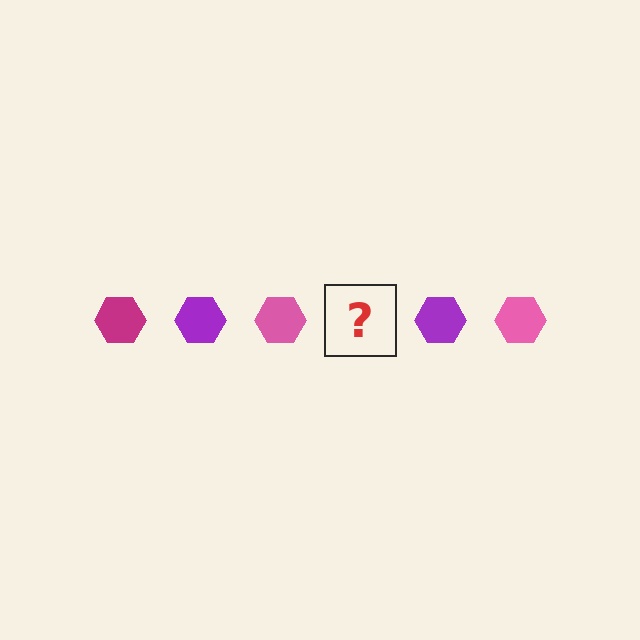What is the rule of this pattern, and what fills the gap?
The rule is that the pattern cycles through magenta, purple, pink hexagons. The gap should be filled with a magenta hexagon.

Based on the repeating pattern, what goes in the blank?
The blank should be a magenta hexagon.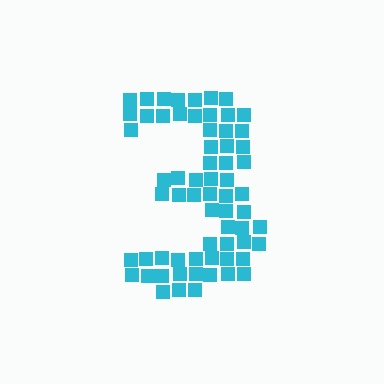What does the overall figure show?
The overall figure shows the digit 3.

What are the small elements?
The small elements are squares.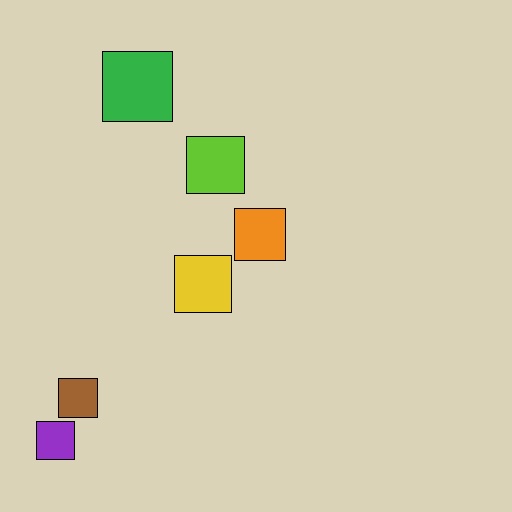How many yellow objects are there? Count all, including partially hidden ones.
There is 1 yellow object.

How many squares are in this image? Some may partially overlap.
There are 6 squares.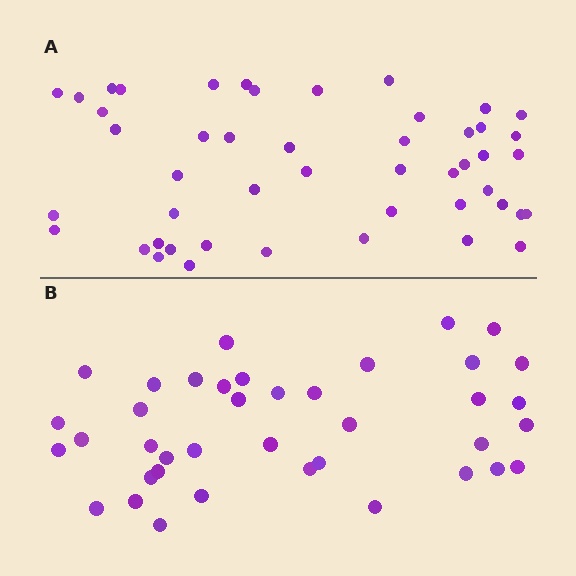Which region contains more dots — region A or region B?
Region A (the top region) has more dots.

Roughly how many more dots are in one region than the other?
Region A has roughly 8 or so more dots than region B.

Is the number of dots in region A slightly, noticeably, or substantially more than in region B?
Region A has only slightly more — the two regions are fairly close. The ratio is roughly 1.2 to 1.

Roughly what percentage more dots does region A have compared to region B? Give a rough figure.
About 25% more.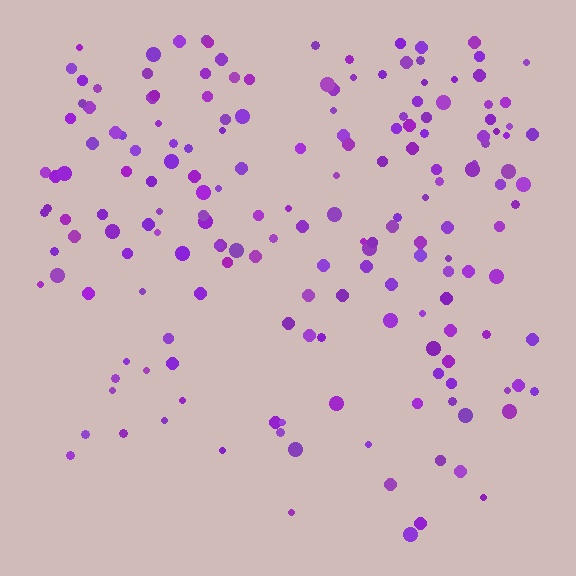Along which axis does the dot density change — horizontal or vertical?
Vertical.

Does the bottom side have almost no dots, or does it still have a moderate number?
Still a moderate number, just noticeably fewer than the top.